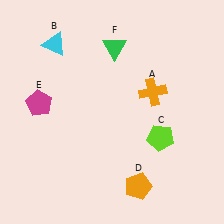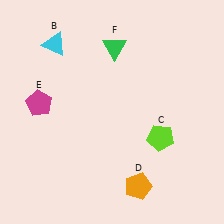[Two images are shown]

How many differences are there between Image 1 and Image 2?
There is 1 difference between the two images.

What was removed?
The orange cross (A) was removed in Image 2.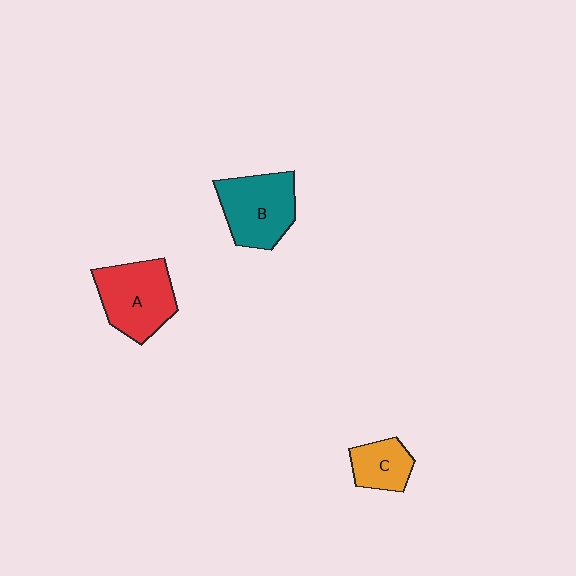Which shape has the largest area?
Shape A (red).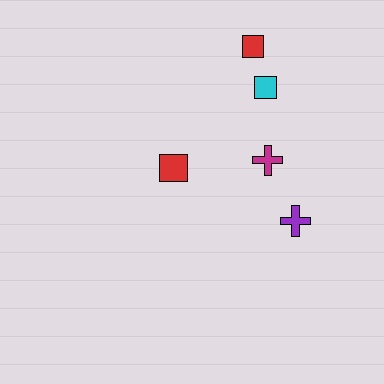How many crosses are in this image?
There are 2 crosses.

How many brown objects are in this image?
There are no brown objects.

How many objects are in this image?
There are 5 objects.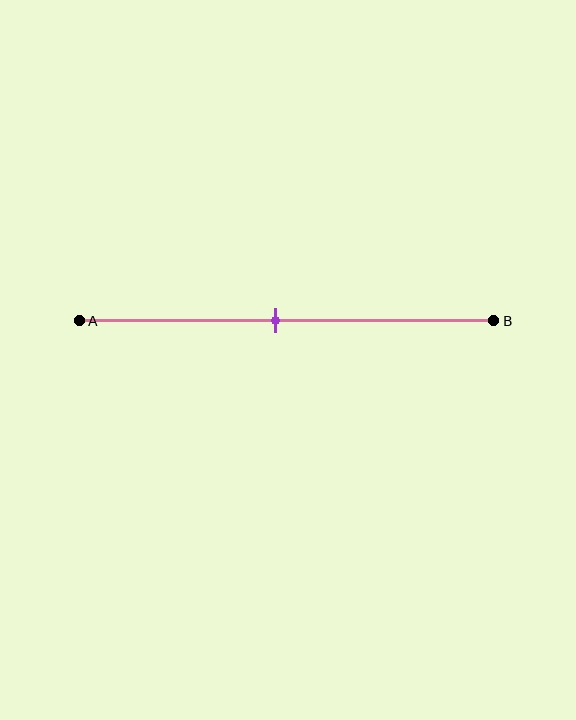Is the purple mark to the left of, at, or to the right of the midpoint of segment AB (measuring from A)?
The purple mark is approximately at the midpoint of segment AB.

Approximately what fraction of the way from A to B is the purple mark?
The purple mark is approximately 45% of the way from A to B.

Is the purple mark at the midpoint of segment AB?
Yes, the mark is approximately at the midpoint.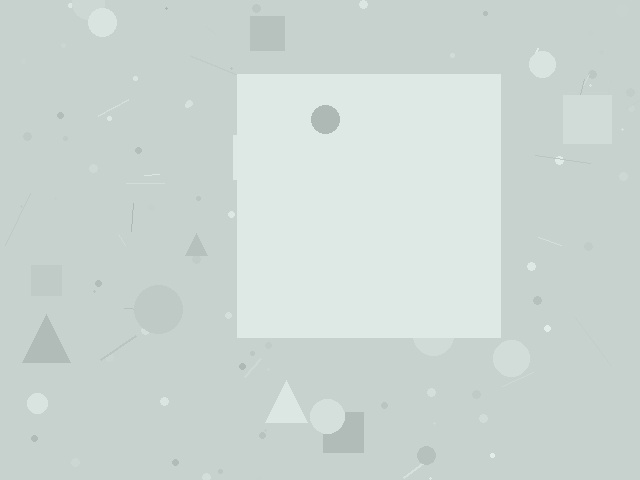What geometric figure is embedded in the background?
A square is embedded in the background.